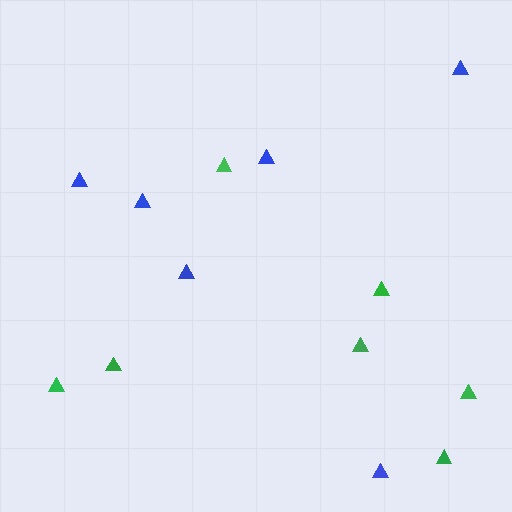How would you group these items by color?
There are 2 groups: one group of green triangles (7) and one group of blue triangles (6).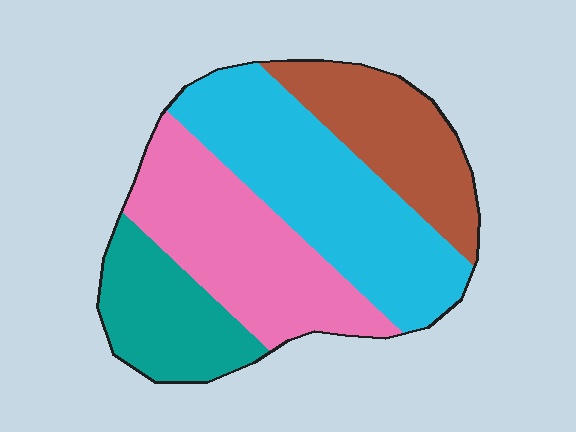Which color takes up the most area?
Cyan, at roughly 35%.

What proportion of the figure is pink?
Pink covers 29% of the figure.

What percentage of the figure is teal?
Teal covers roughly 15% of the figure.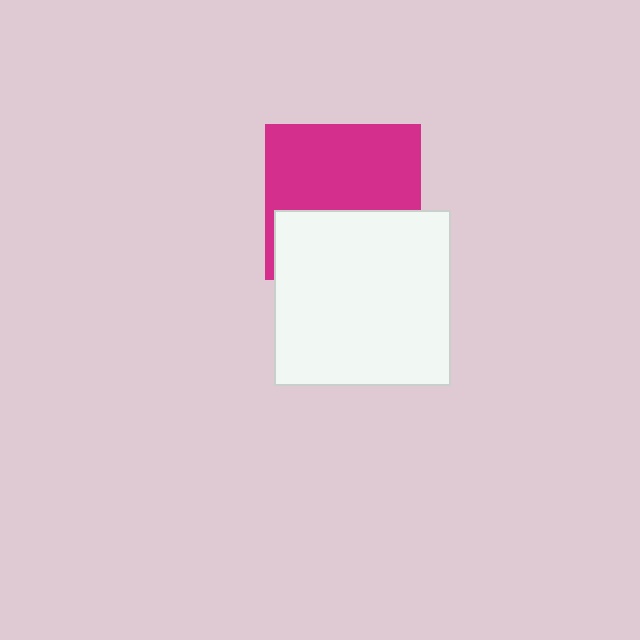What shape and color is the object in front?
The object in front is a white square.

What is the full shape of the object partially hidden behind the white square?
The partially hidden object is a magenta square.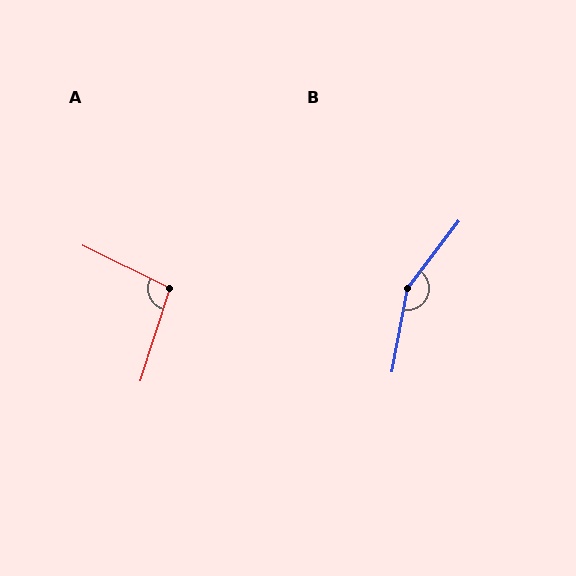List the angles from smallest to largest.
A (99°), B (153°).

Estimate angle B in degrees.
Approximately 153 degrees.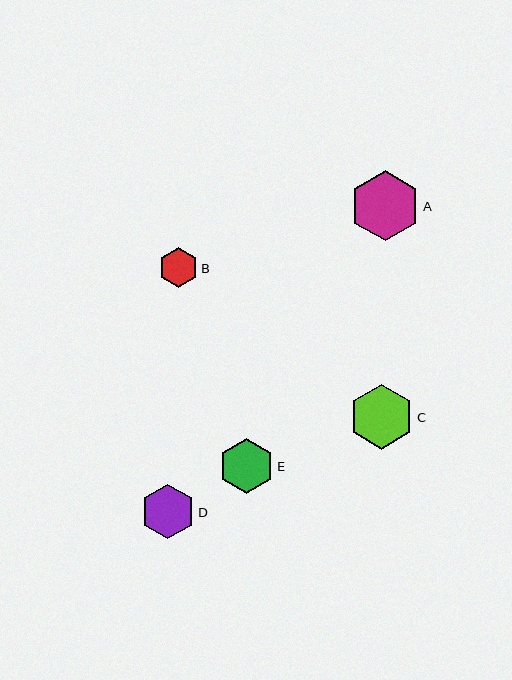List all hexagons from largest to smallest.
From largest to smallest: A, C, D, E, B.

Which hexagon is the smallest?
Hexagon B is the smallest with a size of approximately 39 pixels.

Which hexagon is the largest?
Hexagon A is the largest with a size of approximately 70 pixels.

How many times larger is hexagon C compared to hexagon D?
Hexagon C is approximately 1.2 times the size of hexagon D.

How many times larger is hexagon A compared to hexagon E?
Hexagon A is approximately 1.3 times the size of hexagon E.